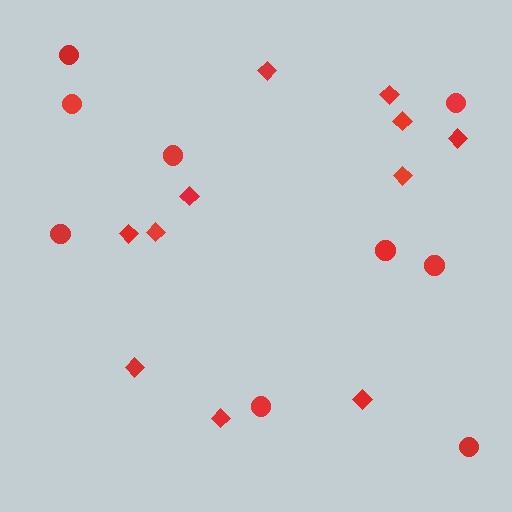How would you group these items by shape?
There are 2 groups: one group of diamonds (11) and one group of circles (9).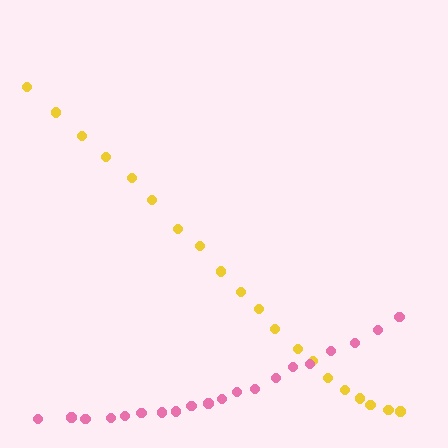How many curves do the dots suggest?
There are 2 distinct paths.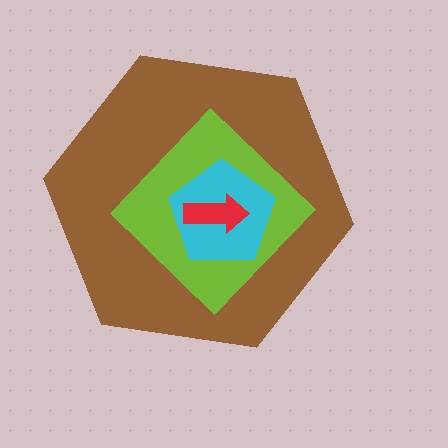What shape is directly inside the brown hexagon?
The lime diamond.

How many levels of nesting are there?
4.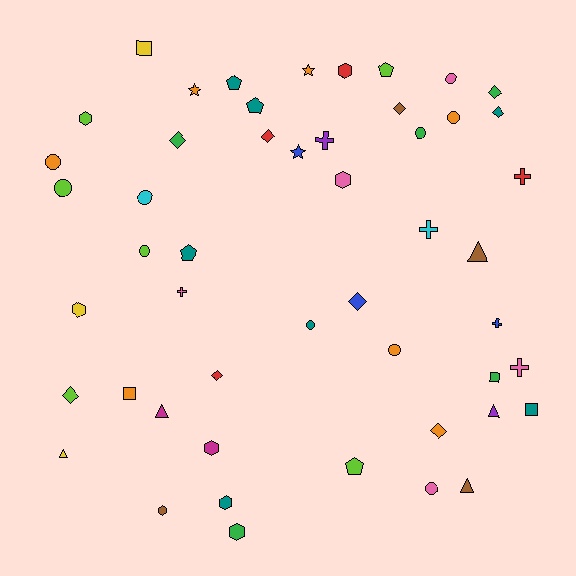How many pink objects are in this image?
There are 5 pink objects.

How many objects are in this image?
There are 50 objects.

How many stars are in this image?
There are 3 stars.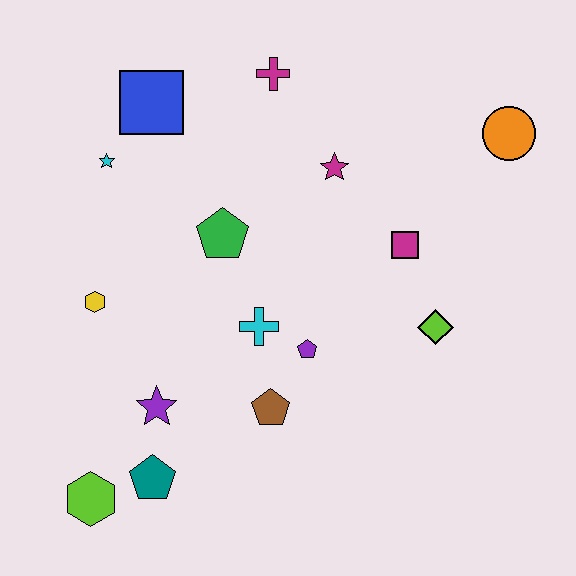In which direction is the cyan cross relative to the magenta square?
The cyan cross is to the left of the magenta square.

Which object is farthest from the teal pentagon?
The orange circle is farthest from the teal pentagon.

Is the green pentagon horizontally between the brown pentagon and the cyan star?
Yes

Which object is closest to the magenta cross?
The magenta star is closest to the magenta cross.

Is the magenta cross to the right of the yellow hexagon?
Yes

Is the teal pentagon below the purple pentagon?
Yes